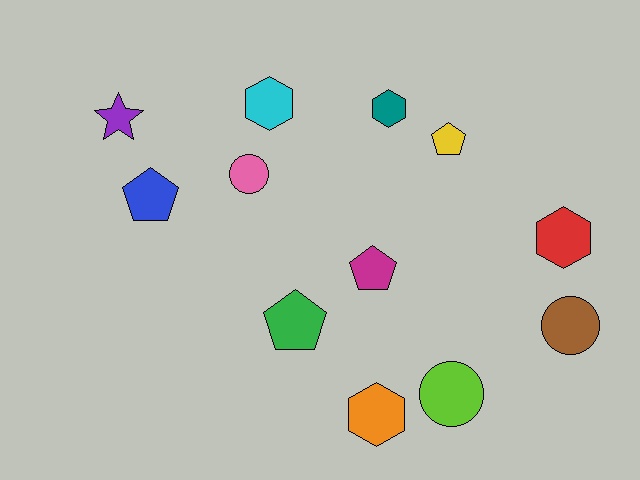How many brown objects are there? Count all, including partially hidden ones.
There is 1 brown object.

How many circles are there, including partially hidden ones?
There are 3 circles.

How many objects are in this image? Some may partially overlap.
There are 12 objects.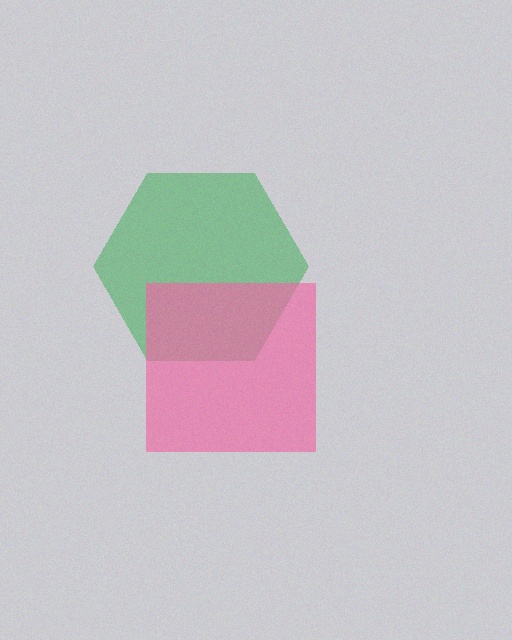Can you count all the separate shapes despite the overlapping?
Yes, there are 2 separate shapes.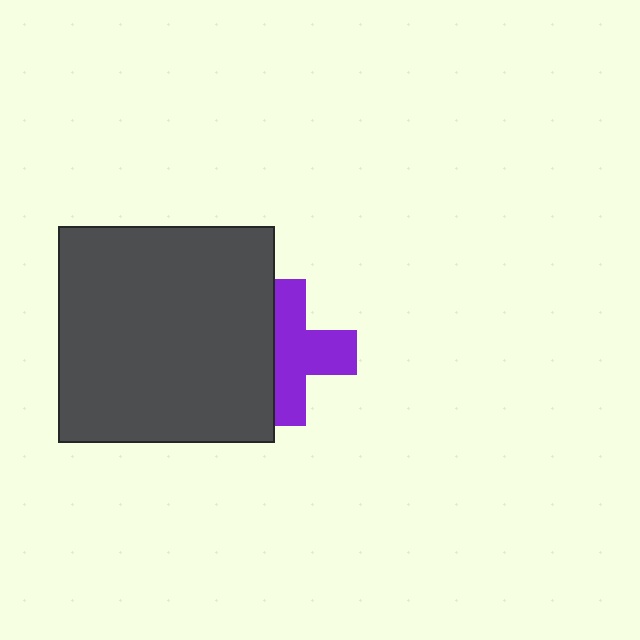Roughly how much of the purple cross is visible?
About half of it is visible (roughly 61%).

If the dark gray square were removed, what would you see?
You would see the complete purple cross.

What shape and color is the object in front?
The object in front is a dark gray square.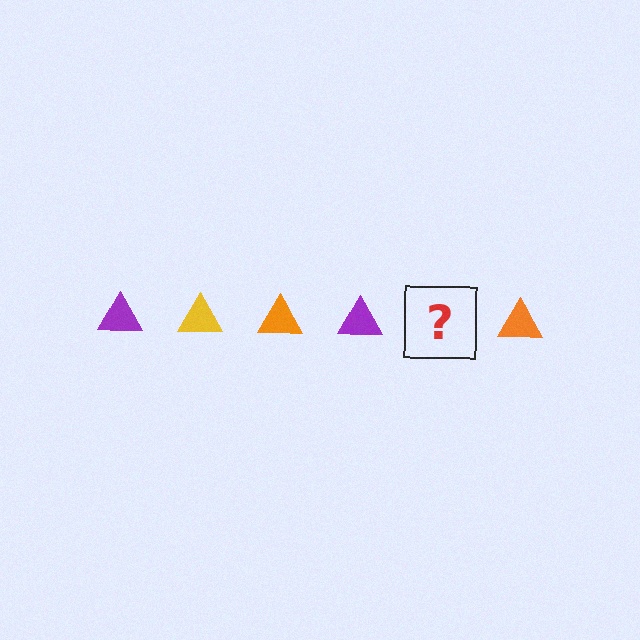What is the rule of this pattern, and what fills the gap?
The rule is that the pattern cycles through purple, yellow, orange triangles. The gap should be filled with a yellow triangle.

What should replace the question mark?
The question mark should be replaced with a yellow triangle.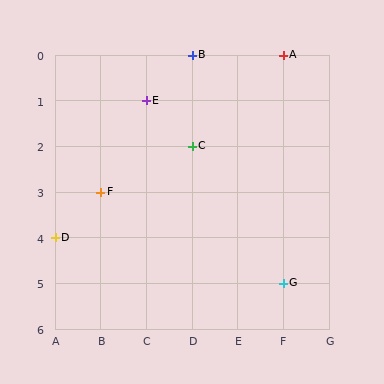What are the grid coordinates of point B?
Point B is at grid coordinates (D, 0).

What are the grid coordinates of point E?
Point E is at grid coordinates (C, 1).